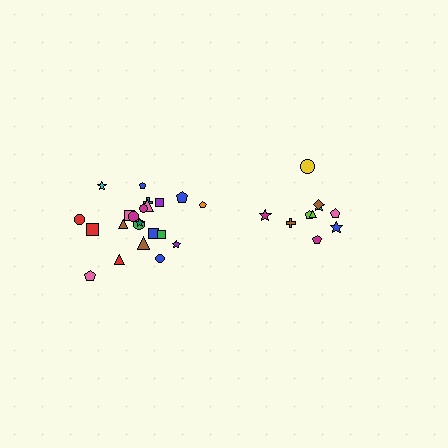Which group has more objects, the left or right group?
The left group.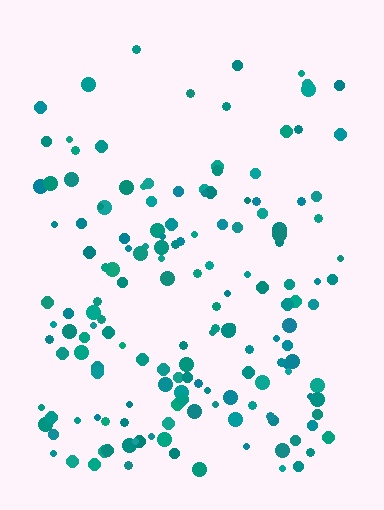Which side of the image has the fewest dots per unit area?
The top.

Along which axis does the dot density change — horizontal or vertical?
Vertical.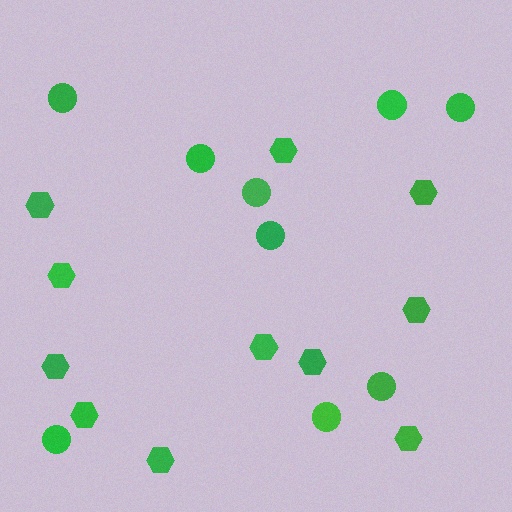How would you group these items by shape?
There are 2 groups: one group of circles (9) and one group of hexagons (11).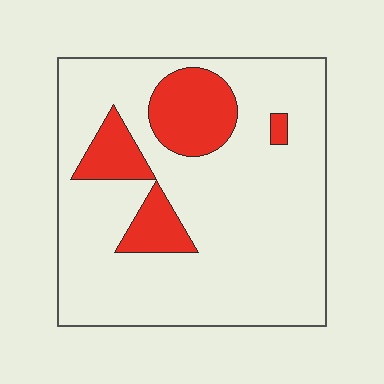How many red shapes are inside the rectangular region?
4.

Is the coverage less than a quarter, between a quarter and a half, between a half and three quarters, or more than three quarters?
Less than a quarter.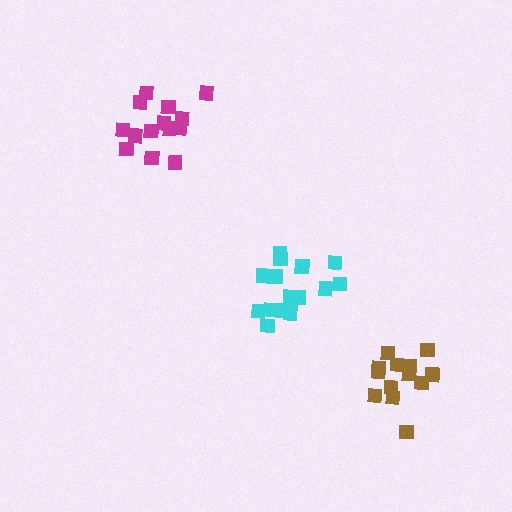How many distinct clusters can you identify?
There are 3 distinct clusters.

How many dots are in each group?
Group 1: 14 dots, Group 2: 18 dots, Group 3: 13 dots (45 total).